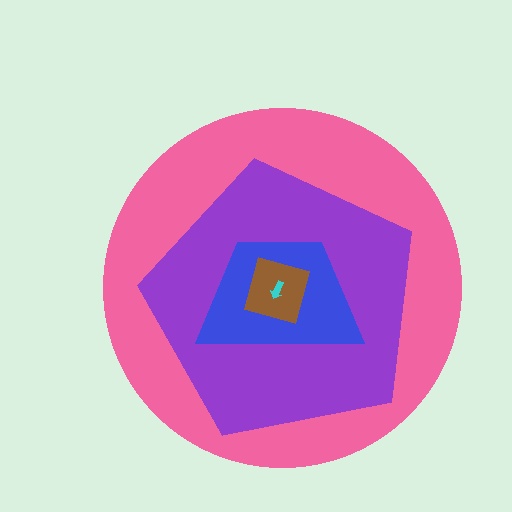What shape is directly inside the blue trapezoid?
The brown diamond.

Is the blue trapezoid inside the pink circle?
Yes.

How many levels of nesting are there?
5.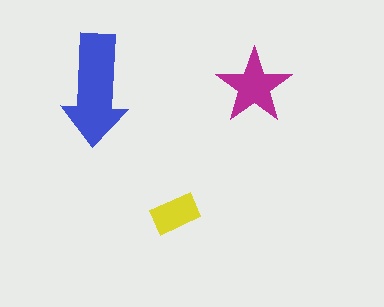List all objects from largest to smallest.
The blue arrow, the magenta star, the yellow rectangle.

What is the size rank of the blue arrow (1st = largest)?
1st.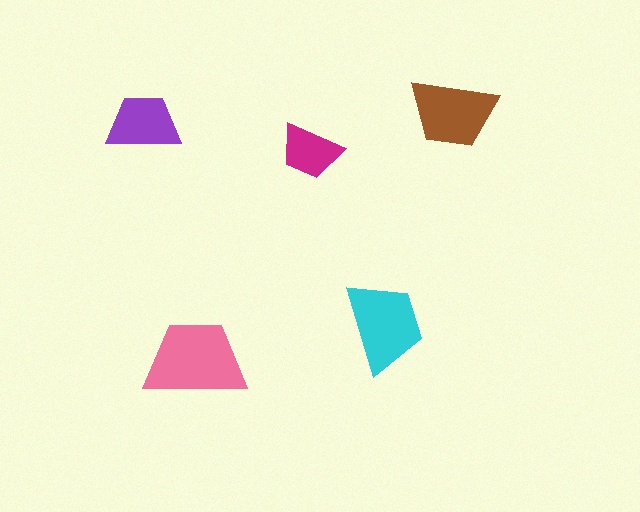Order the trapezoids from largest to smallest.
the pink one, the cyan one, the brown one, the purple one, the magenta one.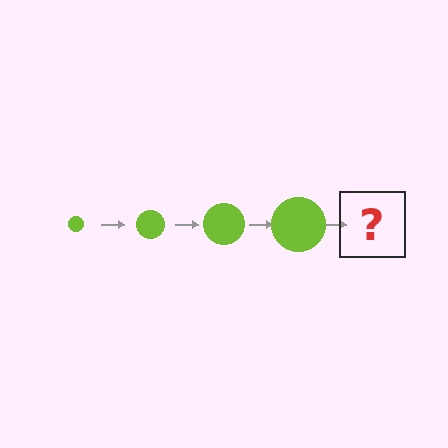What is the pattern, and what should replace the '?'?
The pattern is that the circle gets progressively larger each step. The '?' should be a lime circle, larger than the previous one.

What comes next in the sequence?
The next element should be a lime circle, larger than the previous one.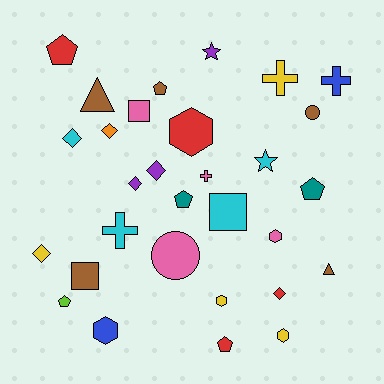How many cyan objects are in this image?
There are 4 cyan objects.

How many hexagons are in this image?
There are 5 hexagons.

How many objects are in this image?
There are 30 objects.